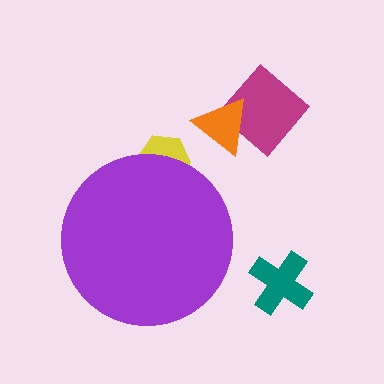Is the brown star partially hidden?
No, the brown star is fully visible.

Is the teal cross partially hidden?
No, the teal cross is fully visible.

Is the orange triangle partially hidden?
No, the orange triangle is fully visible.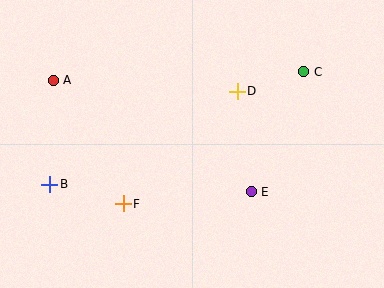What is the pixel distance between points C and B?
The distance between C and B is 277 pixels.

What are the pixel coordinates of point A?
Point A is at (53, 80).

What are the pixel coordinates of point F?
Point F is at (123, 204).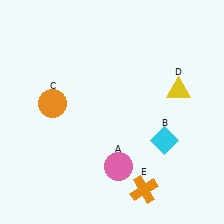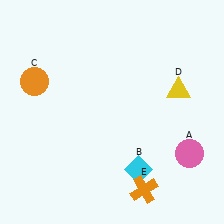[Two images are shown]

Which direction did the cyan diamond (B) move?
The cyan diamond (B) moved down.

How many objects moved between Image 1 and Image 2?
3 objects moved between the two images.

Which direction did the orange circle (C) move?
The orange circle (C) moved up.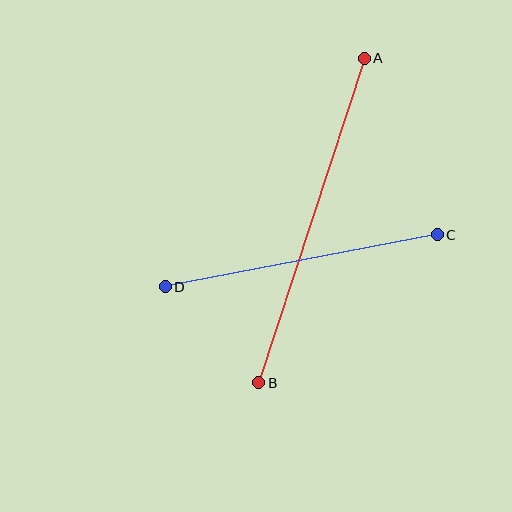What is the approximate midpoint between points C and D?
The midpoint is at approximately (301, 261) pixels.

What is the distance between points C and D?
The distance is approximately 277 pixels.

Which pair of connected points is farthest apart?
Points A and B are farthest apart.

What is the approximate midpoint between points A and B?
The midpoint is at approximately (311, 221) pixels.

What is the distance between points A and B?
The distance is approximately 341 pixels.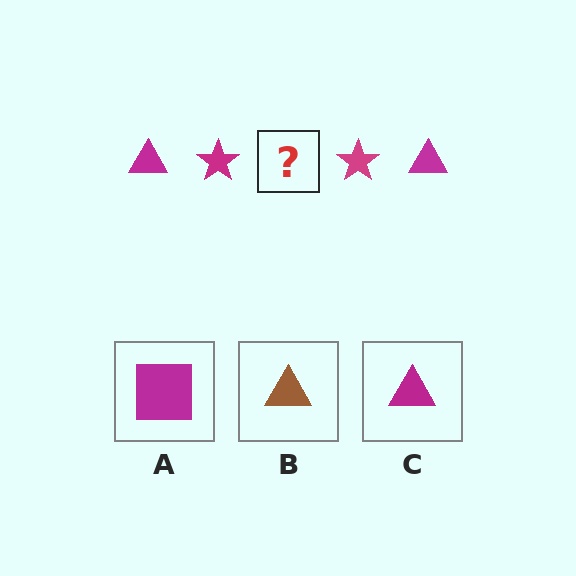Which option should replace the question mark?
Option C.